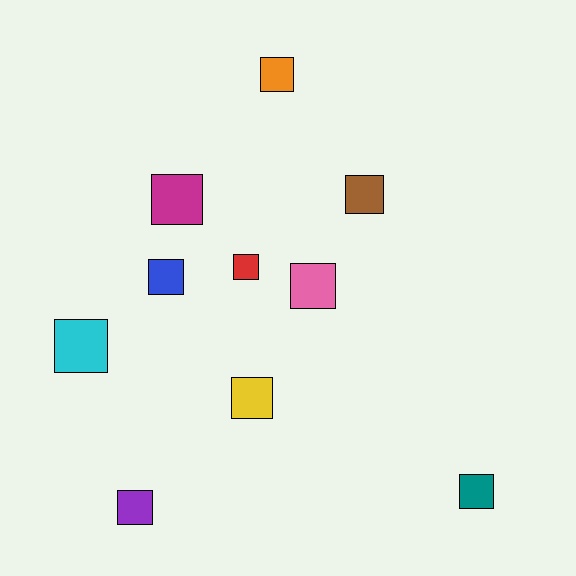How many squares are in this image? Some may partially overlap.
There are 10 squares.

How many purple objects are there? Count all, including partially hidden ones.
There is 1 purple object.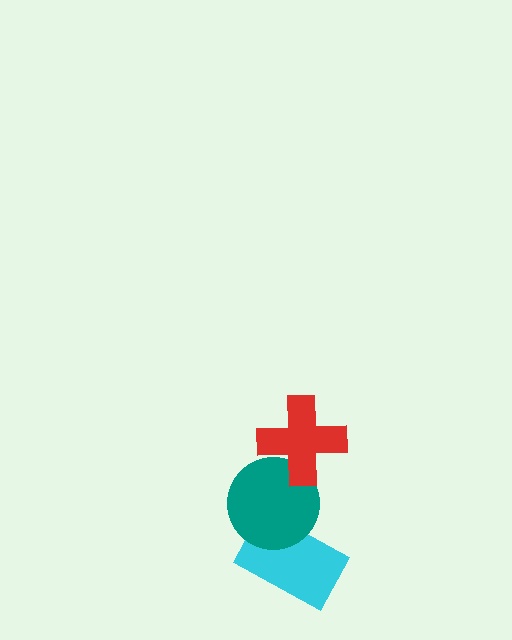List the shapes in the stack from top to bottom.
From top to bottom: the red cross, the teal circle, the cyan rectangle.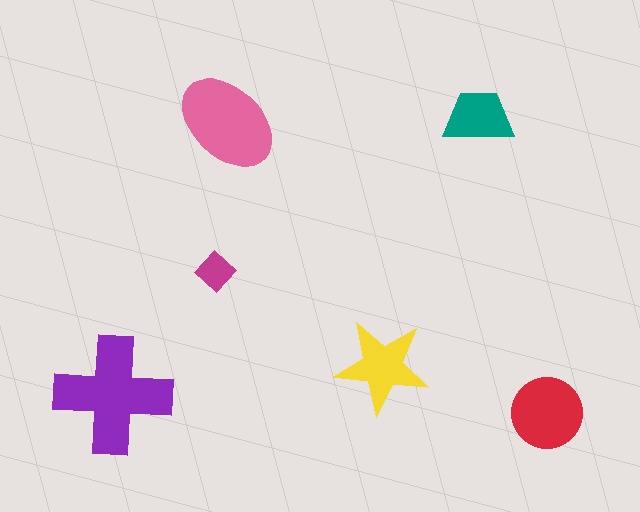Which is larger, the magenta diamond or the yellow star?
The yellow star.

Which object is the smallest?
The magenta diamond.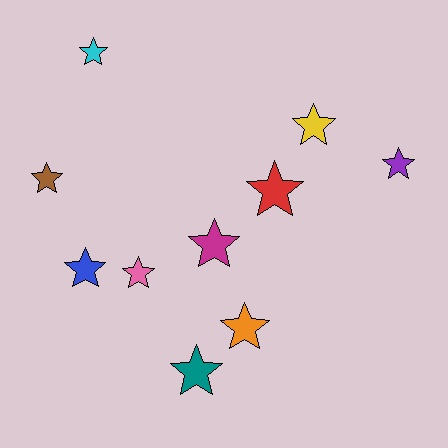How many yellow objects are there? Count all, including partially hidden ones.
There is 1 yellow object.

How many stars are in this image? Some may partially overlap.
There are 10 stars.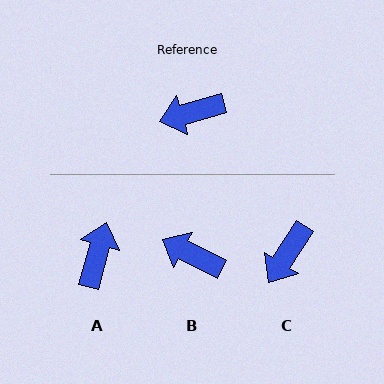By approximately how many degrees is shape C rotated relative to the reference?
Approximately 41 degrees counter-clockwise.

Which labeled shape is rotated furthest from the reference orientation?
A, about 121 degrees away.